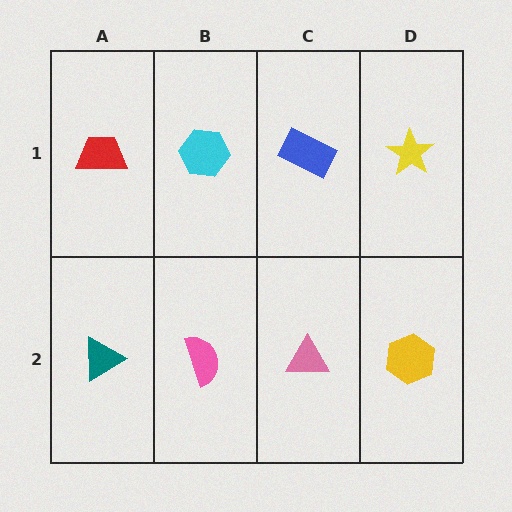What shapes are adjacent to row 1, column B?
A pink semicircle (row 2, column B), a red trapezoid (row 1, column A), a blue rectangle (row 1, column C).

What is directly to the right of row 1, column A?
A cyan hexagon.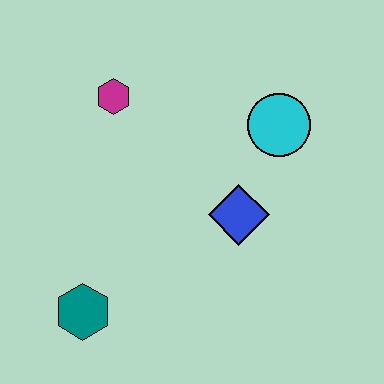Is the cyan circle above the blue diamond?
Yes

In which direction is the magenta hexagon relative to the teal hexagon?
The magenta hexagon is above the teal hexagon.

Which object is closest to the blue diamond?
The cyan circle is closest to the blue diamond.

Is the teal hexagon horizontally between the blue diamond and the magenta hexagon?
No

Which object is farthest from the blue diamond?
The teal hexagon is farthest from the blue diamond.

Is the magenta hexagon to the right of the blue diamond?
No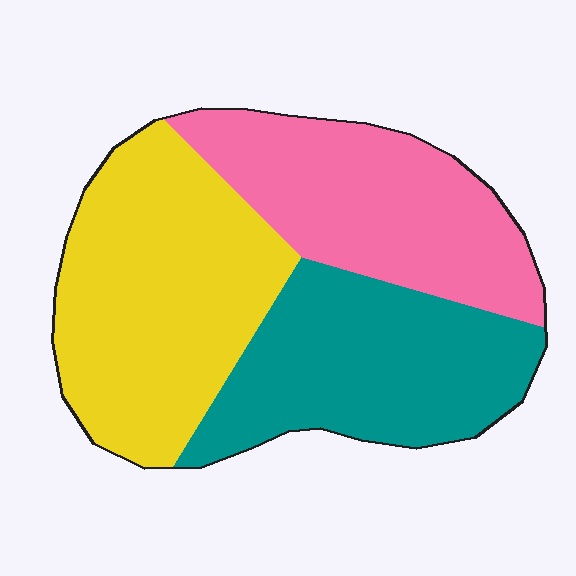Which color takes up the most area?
Yellow, at roughly 40%.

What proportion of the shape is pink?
Pink covers about 30% of the shape.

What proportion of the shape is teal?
Teal covers 32% of the shape.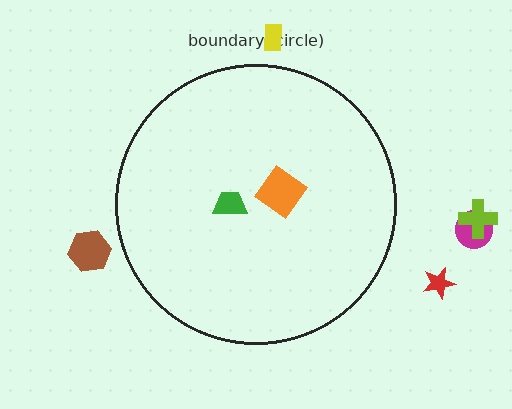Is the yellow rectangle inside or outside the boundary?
Outside.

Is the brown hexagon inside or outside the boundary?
Outside.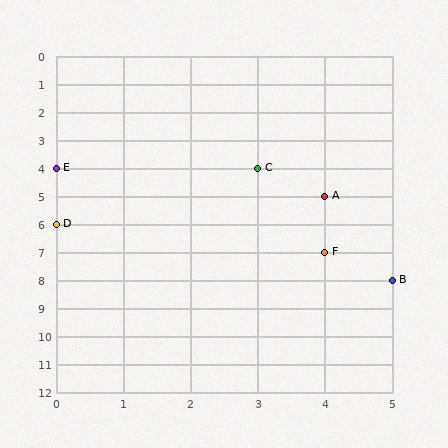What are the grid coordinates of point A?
Point A is at grid coordinates (4, 5).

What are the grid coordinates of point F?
Point F is at grid coordinates (4, 7).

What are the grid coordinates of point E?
Point E is at grid coordinates (0, 4).